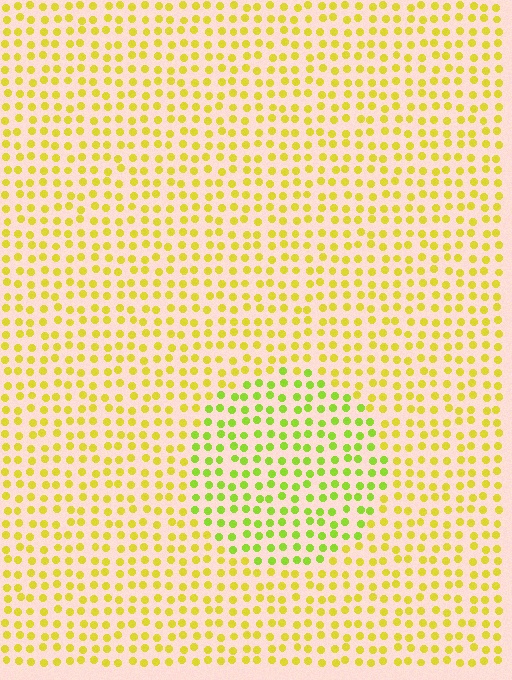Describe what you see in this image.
The image is filled with small yellow elements in a uniform arrangement. A circle-shaped region is visible where the elements are tinted to a slightly different hue, forming a subtle color boundary.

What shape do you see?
I see a circle.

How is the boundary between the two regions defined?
The boundary is defined purely by a slight shift in hue (about 30 degrees). Spacing, size, and orientation are identical on both sides.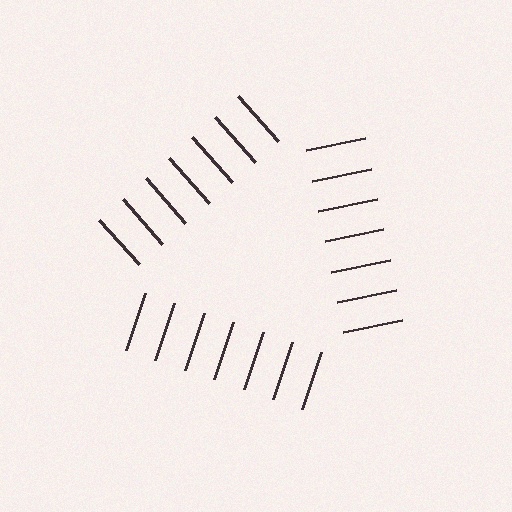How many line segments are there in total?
21 — 7 along each of the 3 edges.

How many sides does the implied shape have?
3 sides — the line-ends trace a triangle.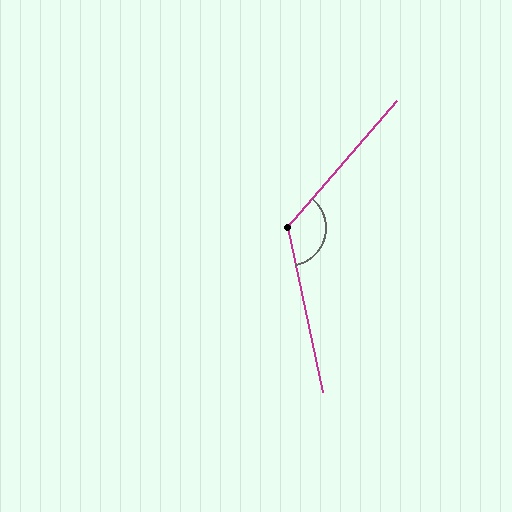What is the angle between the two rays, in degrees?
Approximately 127 degrees.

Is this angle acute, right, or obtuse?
It is obtuse.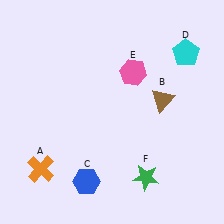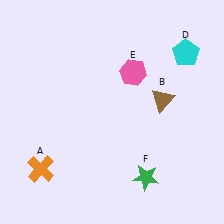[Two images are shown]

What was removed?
The blue hexagon (C) was removed in Image 2.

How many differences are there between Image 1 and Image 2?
There is 1 difference between the two images.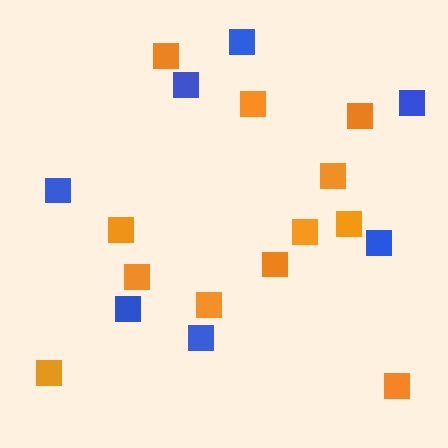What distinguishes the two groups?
There are 2 groups: one group of blue squares (7) and one group of orange squares (12).